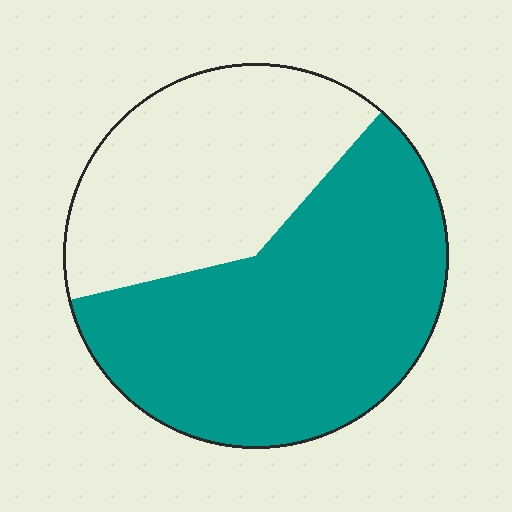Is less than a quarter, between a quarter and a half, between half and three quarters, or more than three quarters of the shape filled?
Between half and three quarters.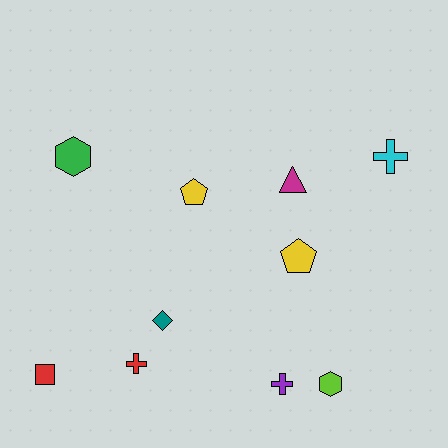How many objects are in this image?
There are 10 objects.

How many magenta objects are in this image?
There is 1 magenta object.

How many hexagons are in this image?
There are 2 hexagons.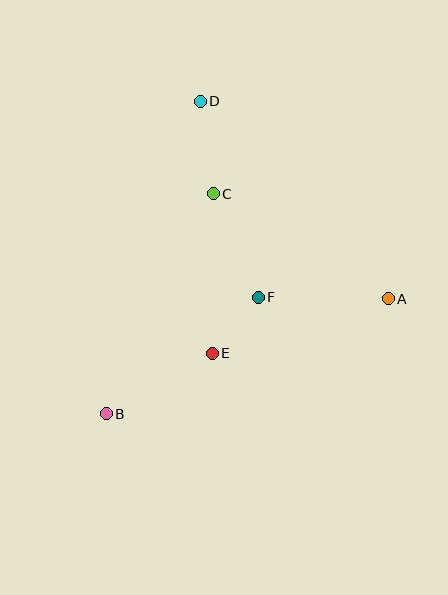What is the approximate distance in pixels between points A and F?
The distance between A and F is approximately 130 pixels.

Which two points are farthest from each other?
Points B and D are farthest from each other.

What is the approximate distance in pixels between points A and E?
The distance between A and E is approximately 184 pixels.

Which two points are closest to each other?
Points E and F are closest to each other.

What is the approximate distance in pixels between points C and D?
The distance between C and D is approximately 93 pixels.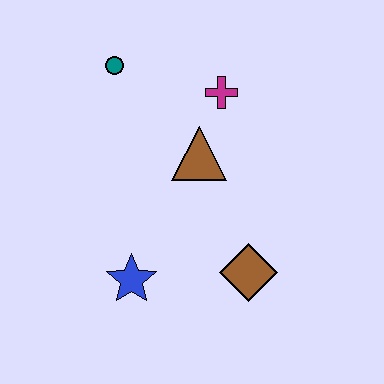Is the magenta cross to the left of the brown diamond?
Yes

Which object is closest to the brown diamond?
The blue star is closest to the brown diamond.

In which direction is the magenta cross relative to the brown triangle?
The magenta cross is above the brown triangle.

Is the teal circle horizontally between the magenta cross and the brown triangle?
No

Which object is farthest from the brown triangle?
The blue star is farthest from the brown triangle.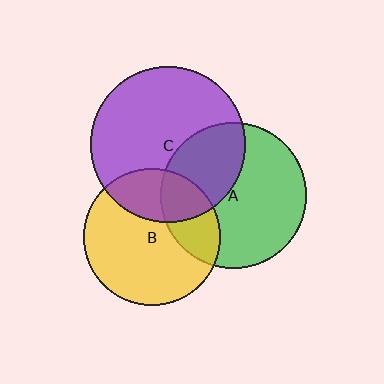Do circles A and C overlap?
Yes.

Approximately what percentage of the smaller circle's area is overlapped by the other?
Approximately 35%.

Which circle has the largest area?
Circle C (purple).